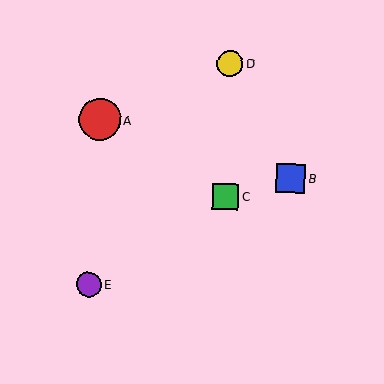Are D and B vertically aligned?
No, D is at x≈230 and B is at x≈291.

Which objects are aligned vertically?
Objects C, D are aligned vertically.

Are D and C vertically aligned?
Yes, both are at x≈230.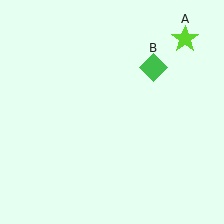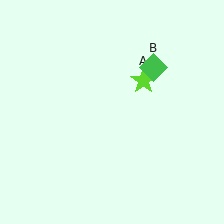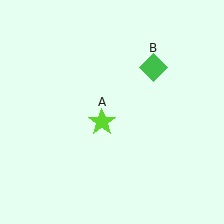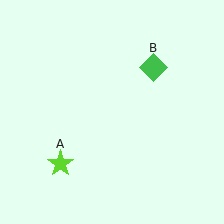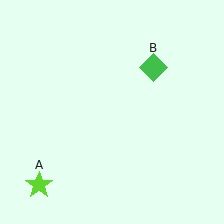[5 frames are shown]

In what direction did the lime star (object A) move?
The lime star (object A) moved down and to the left.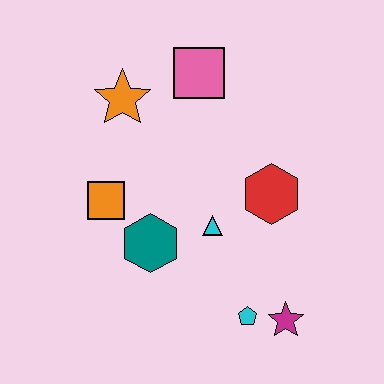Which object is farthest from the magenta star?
The orange star is farthest from the magenta star.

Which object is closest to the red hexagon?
The cyan triangle is closest to the red hexagon.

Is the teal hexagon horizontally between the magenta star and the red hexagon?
No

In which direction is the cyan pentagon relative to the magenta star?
The cyan pentagon is to the left of the magenta star.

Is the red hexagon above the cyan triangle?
Yes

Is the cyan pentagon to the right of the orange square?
Yes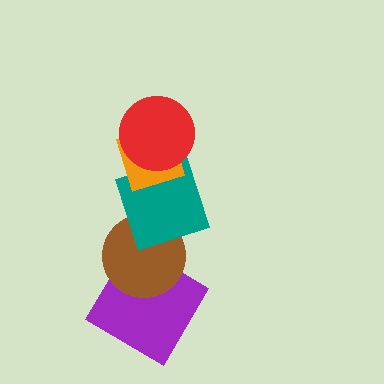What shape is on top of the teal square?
The orange diamond is on top of the teal square.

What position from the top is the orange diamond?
The orange diamond is 2nd from the top.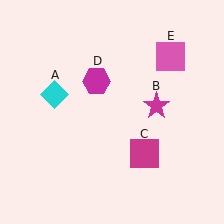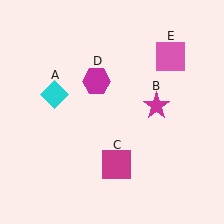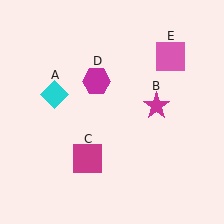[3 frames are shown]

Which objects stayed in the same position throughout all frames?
Cyan diamond (object A) and magenta star (object B) and magenta hexagon (object D) and pink square (object E) remained stationary.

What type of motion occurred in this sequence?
The magenta square (object C) rotated clockwise around the center of the scene.